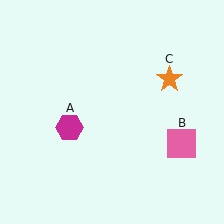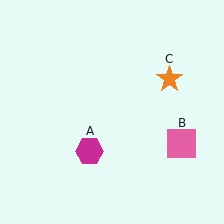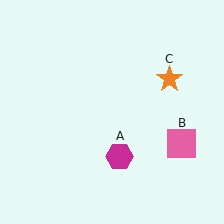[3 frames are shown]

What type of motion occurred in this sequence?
The magenta hexagon (object A) rotated counterclockwise around the center of the scene.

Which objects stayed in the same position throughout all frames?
Pink square (object B) and orange star (object C) remained stationary.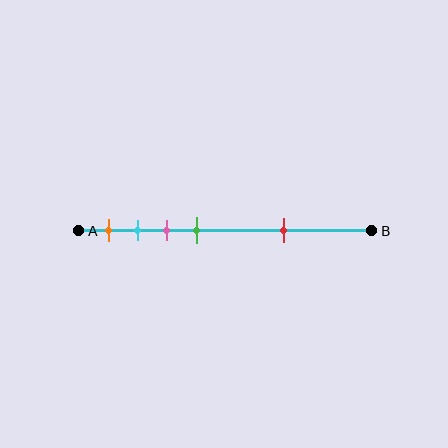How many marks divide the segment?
There are 5 marks dividing the segment.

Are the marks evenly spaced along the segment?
No, the marks are not evenly spaced.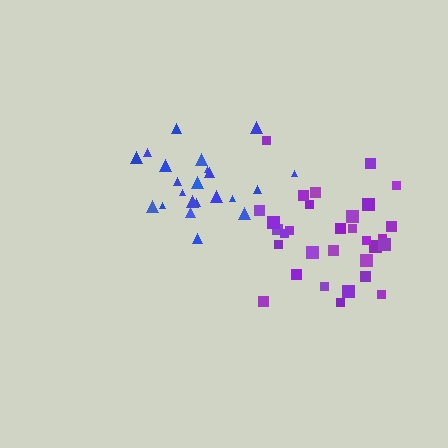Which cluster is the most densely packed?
Blue.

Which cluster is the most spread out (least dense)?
Purple.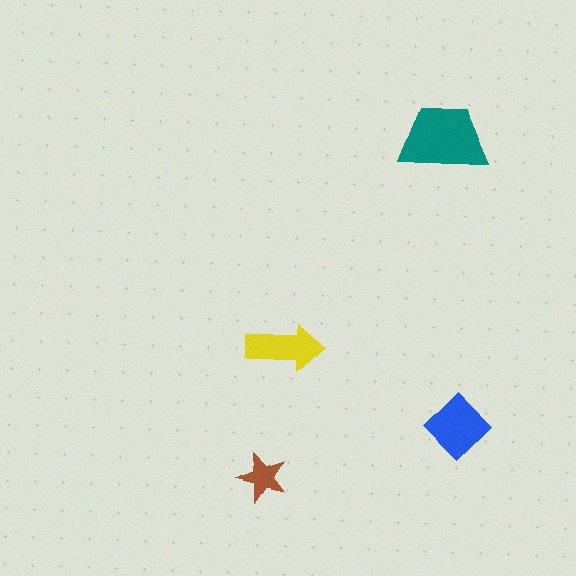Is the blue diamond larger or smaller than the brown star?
Larger.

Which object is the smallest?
The brown star.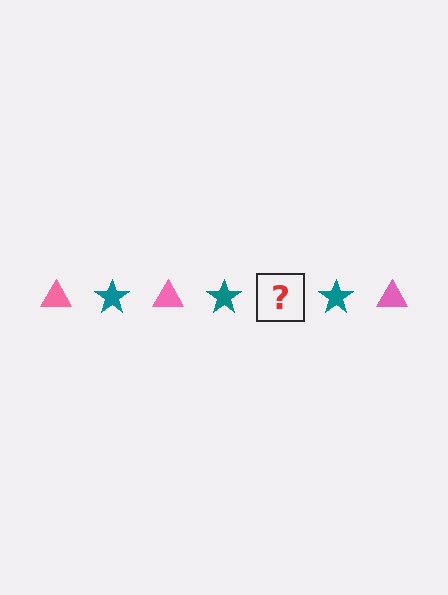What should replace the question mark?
The question mark should be replaced with a pink triangle.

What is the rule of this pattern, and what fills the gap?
The rule is that the pattern alternates between pink triangle and teal star. The gap should be filled with a pink triangle.